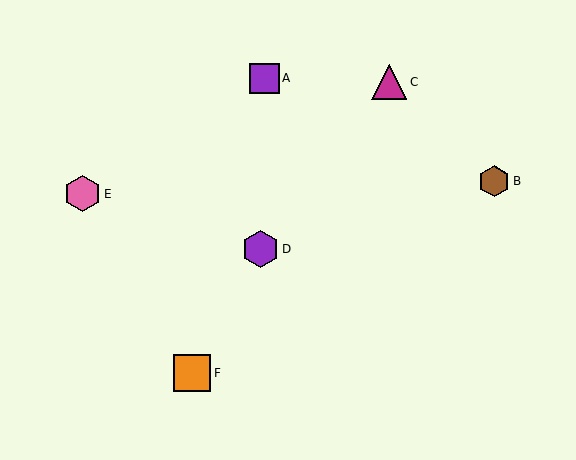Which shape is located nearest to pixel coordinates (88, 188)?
The pink hexagon (labeled E) at (82, 194) is nearest to that location.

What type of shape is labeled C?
Shape C is a magenta triangle.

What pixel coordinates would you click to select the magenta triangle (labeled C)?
Click at (389, 82) to select the magenta triangle C.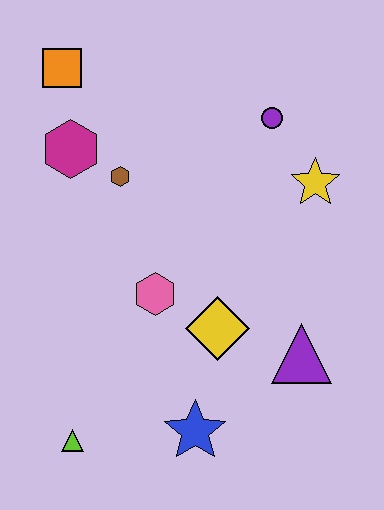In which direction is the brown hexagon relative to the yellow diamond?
The brown hexagon is above the yellow diamond.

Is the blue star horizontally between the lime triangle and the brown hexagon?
No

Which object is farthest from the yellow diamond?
The orange square is farthest from the yellow diamond.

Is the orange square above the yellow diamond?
Yes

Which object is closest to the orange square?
The magenta hexagon is closest to the orange square.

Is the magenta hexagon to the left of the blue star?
Yes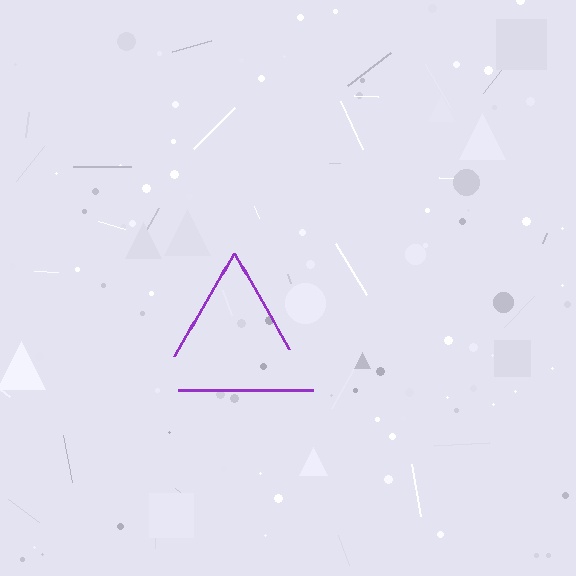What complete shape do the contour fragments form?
The contour fragments form a triangle.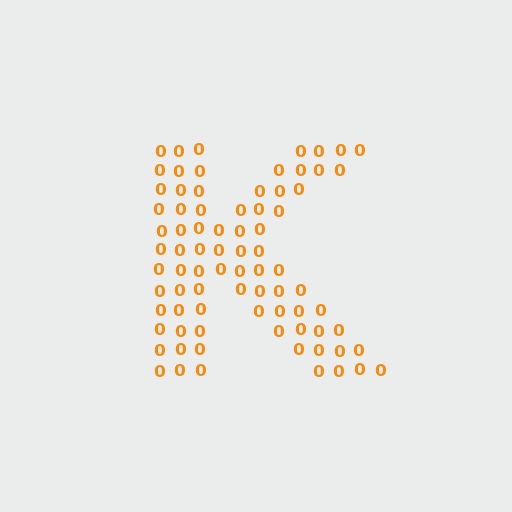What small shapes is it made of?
It is made of small digit 0's.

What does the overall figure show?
The overall figure shows the letter K.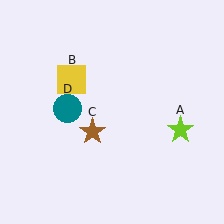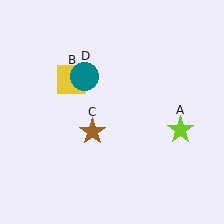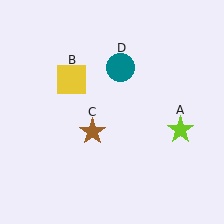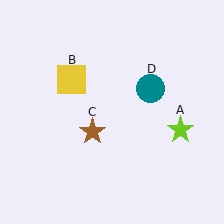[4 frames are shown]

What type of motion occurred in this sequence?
The teal circle (object D) rotated clockwise around the center of the scene.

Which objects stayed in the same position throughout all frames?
Lime star (object A) and yellow square (object B) and brown star (object C) remained stationary.